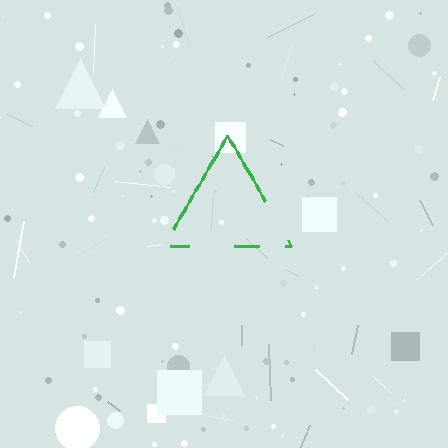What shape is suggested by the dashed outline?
The dashed outline suggests a triangle.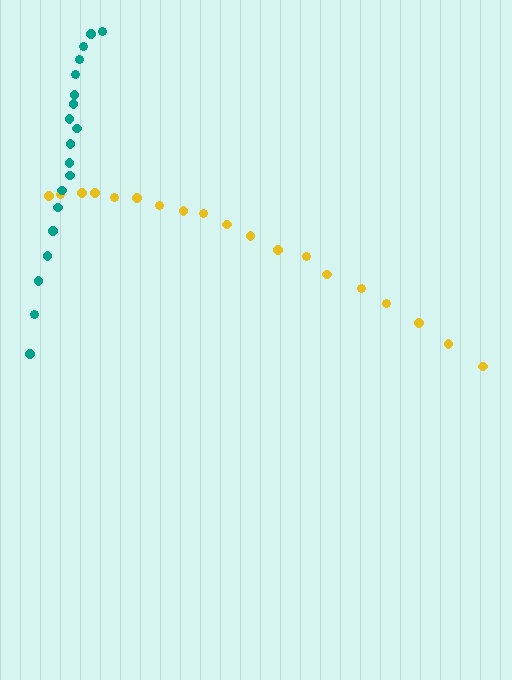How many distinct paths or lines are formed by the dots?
There are 2 distinct paths.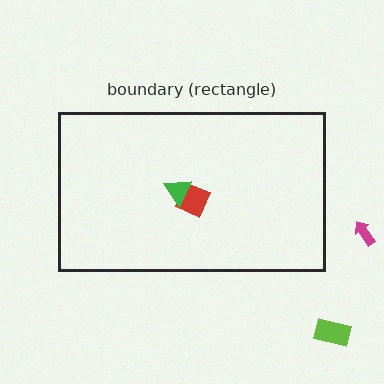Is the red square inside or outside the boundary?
Inside.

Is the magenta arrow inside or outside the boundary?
Outside.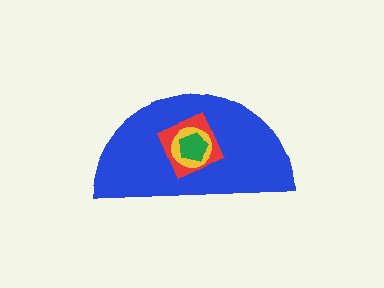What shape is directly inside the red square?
The yellow circle.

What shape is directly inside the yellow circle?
The green pentagon.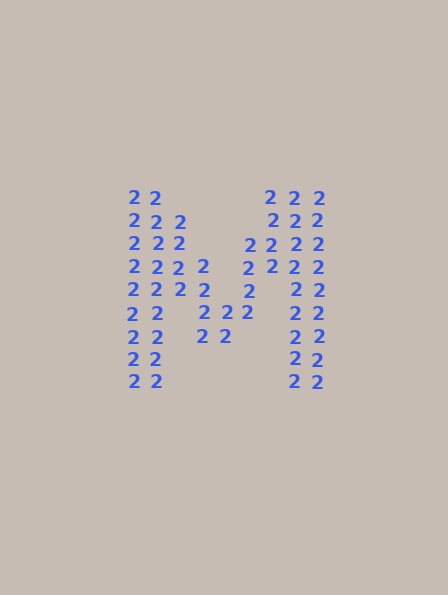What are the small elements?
The small elements are digit 2's.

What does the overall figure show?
The overall figure shows the letter M.